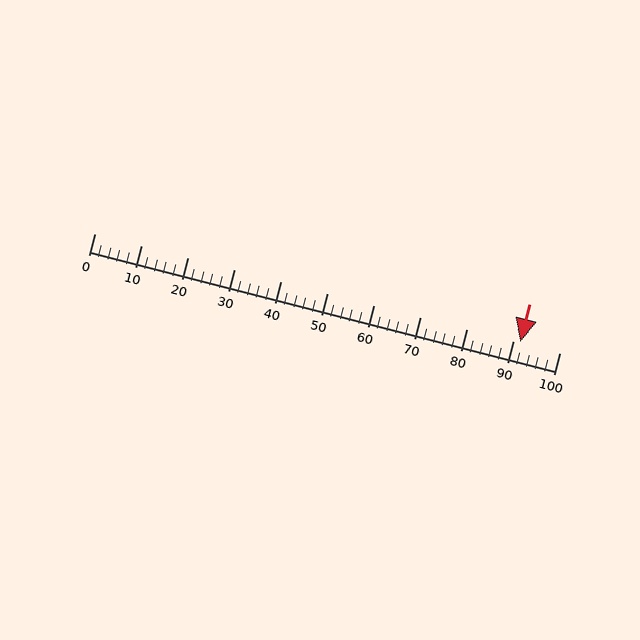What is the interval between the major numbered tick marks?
The major tick marks are spaced 10 units apart.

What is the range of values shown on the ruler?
The ruler shows values from 0 to 100.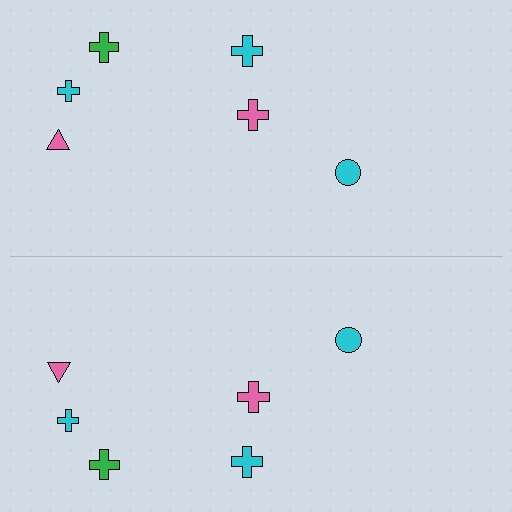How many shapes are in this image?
There are 12 shapes in this image.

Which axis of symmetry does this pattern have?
The pattern has a horizontal axis of symmetry running through the center of the image.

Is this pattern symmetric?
Yes, this pattern has bilateral (reflection) symmetry.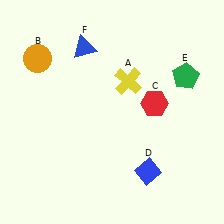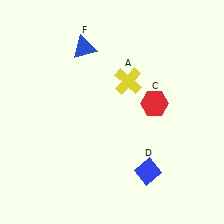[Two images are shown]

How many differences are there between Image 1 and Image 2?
There are 2 differences between the two images.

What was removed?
The orange circle (B), the green pentagon (E) were removed in Image 2.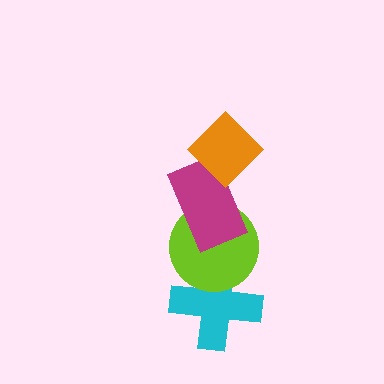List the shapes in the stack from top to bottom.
From top to bottom: the orange diamond, the magenta rectangle, the lime circle, the cyan cross.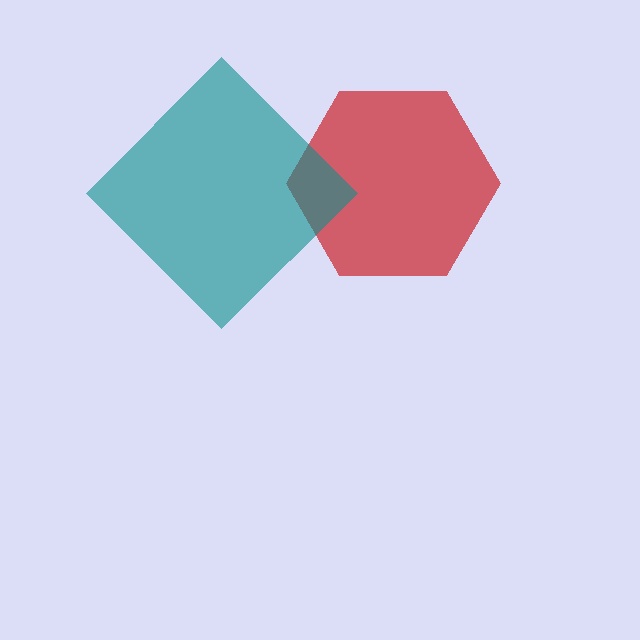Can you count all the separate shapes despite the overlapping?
Yes, there are 2 separate shapes.